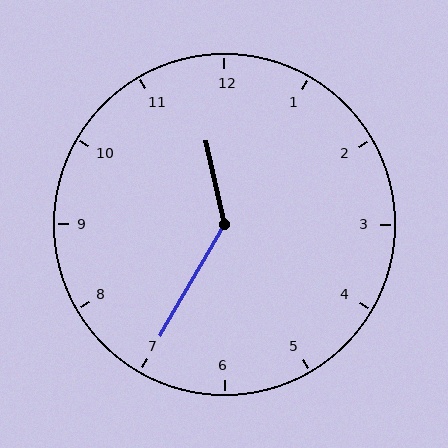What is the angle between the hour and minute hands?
Approximately 138 degrees.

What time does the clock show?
11:35.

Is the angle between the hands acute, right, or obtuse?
It is obtuse.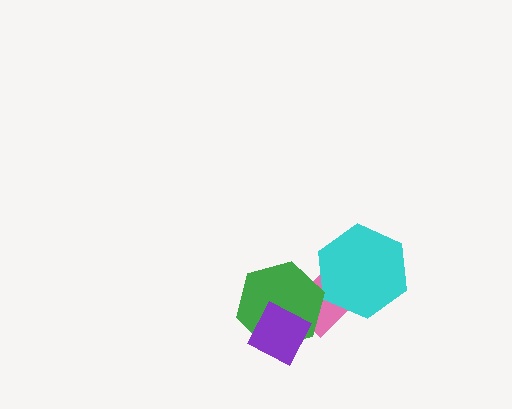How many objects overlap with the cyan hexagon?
1 object overlaps with the cyan hexagon.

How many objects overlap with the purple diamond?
2 objects overlap with the purple diamond.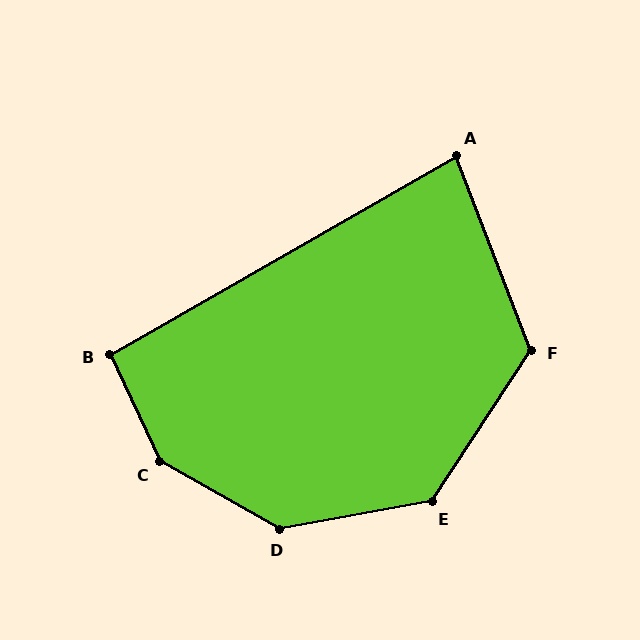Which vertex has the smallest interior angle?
A, at approximately 81 degrees.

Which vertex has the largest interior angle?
C, at approximately 145 degrees.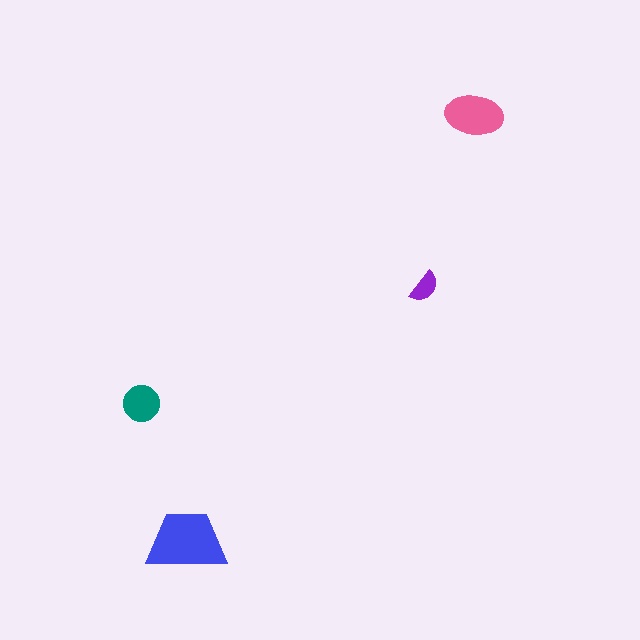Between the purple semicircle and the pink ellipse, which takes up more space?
The pink ellipse.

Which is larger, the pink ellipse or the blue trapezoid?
The blue trapezoid.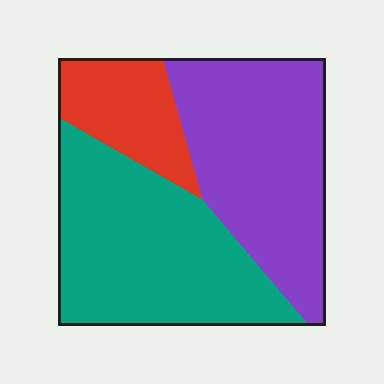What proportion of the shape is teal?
Teal takes up about two fifths (2/5) of the shape.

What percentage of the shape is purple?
Purple takes up about two fifths (2/5) of the shape.